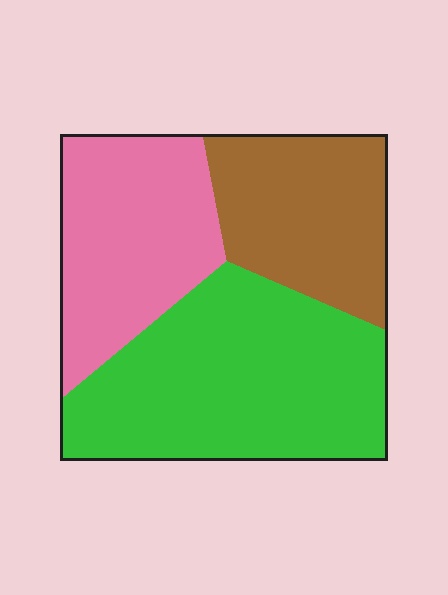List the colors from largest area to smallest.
From largest to smallest: green, pink, brown.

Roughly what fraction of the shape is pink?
Pink covers about 30% of the shape.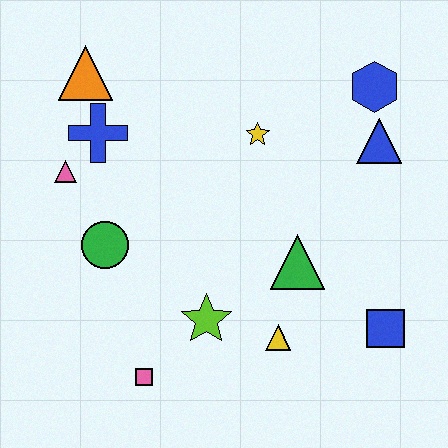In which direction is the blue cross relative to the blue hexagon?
The blue cross is to the left of the blue hexagon.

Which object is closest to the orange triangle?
The blue cross is closest to the orange triangle.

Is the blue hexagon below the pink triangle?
No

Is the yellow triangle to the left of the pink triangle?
No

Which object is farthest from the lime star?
The blue hexagon is farthest from the lime star.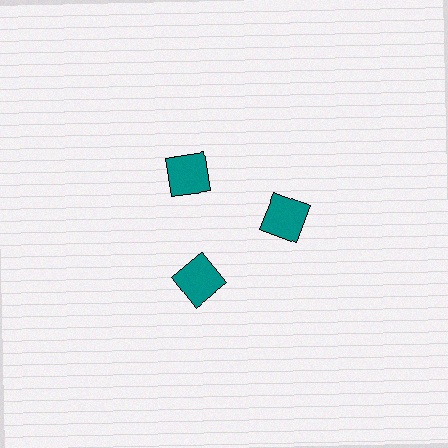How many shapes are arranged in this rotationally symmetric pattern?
There are 3 shapes, arranged in 3 groups of 1.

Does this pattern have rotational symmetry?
Yes, this pattern has 3-fold rotational symmetry. It looks the same after rotating 120 degrees around the center.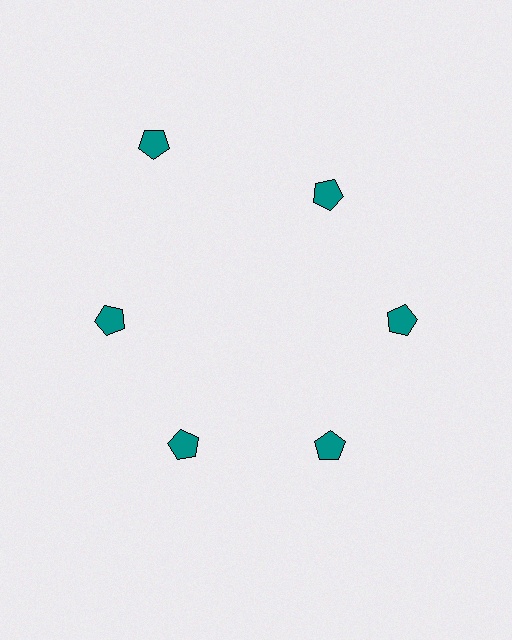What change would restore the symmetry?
The symmetry would be restored by moving it inward, back onto the ring so that all 6 pentagons sit at equal angles and equal distance from the center.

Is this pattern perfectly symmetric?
No. The 6 teal pentagons are arranged in a ring, but one element near the 11 o'clock position is pushed outward from the center, breaking the 6-fold rotational symmetry.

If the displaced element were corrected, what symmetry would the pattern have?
It would have 6-fold rotational symmetry — the pattern would map onto itself every 60 degrees.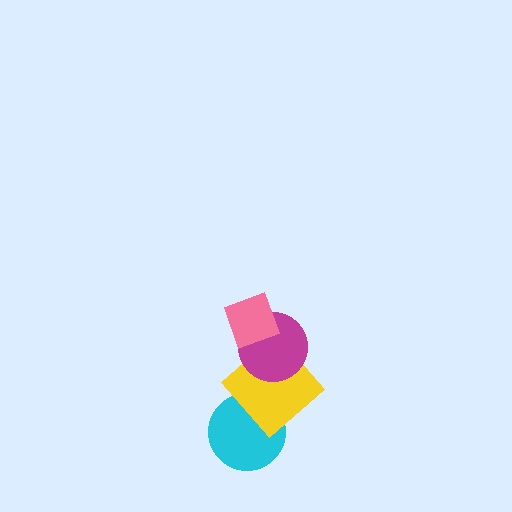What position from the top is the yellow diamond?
The yellow diamond is 3rd from the top.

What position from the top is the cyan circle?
The cyan circle is 4th from the top.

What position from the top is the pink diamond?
The pink diamond is 1st from the top.